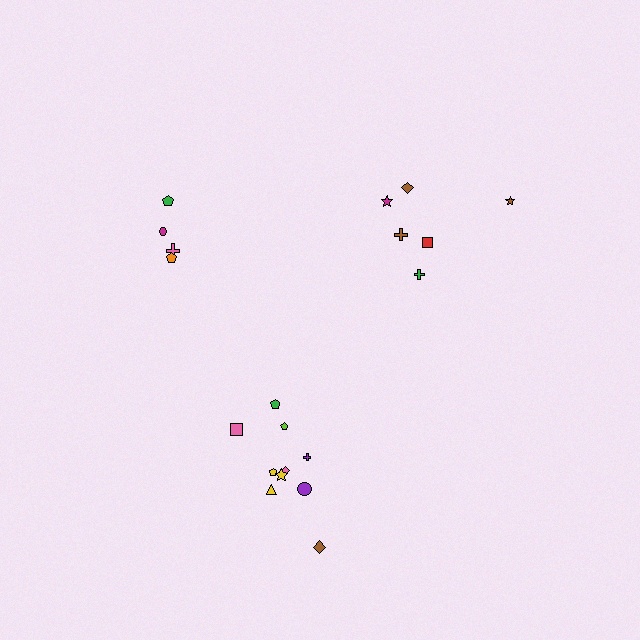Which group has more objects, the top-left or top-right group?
The top-right group.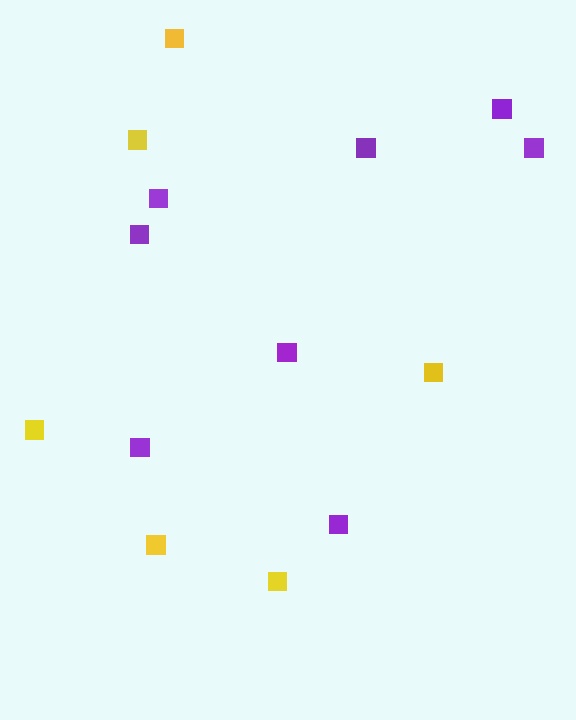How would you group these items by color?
There are 2 groups: one group of yellow squares (6) and one group of purple squares (8).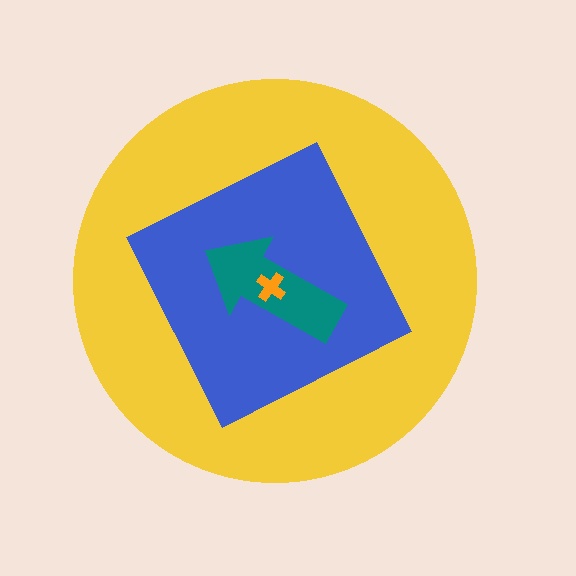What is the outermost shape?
The yellow circle.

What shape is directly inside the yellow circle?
The blue diamond.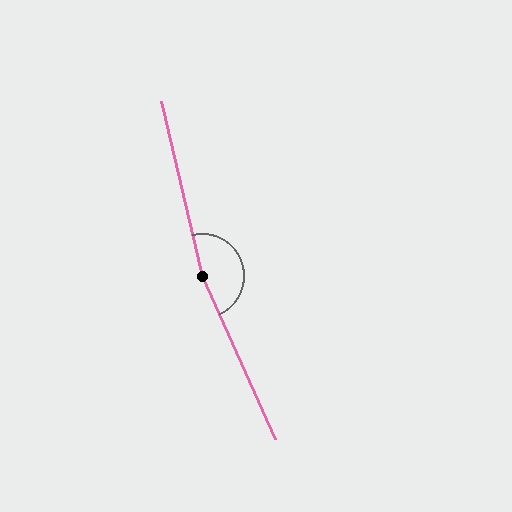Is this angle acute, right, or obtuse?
It is obtuse.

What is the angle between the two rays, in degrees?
Approximately 169 degrees.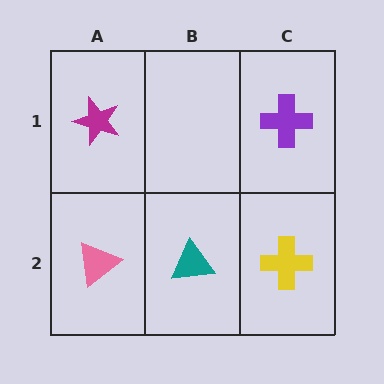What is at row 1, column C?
A purple cross.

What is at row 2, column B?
A teal triangle.